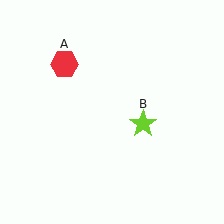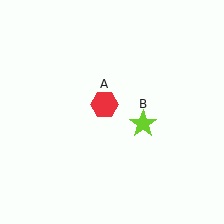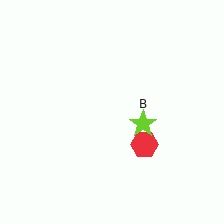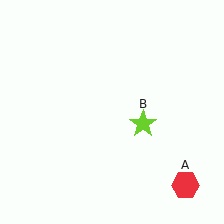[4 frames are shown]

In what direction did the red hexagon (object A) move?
The red hexagon (object A) moved down and to the right.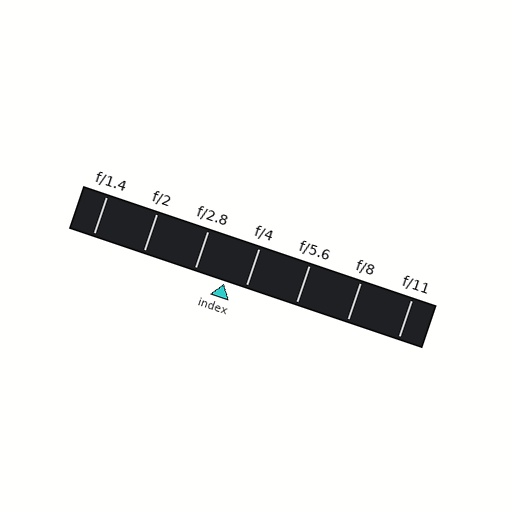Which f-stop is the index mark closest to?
The index mark is closest to f/4.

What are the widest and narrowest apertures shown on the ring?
The widest aperture shown is f/1.4 and the narrowest is f/11.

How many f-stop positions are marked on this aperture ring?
There are 7 f-stop positions marked.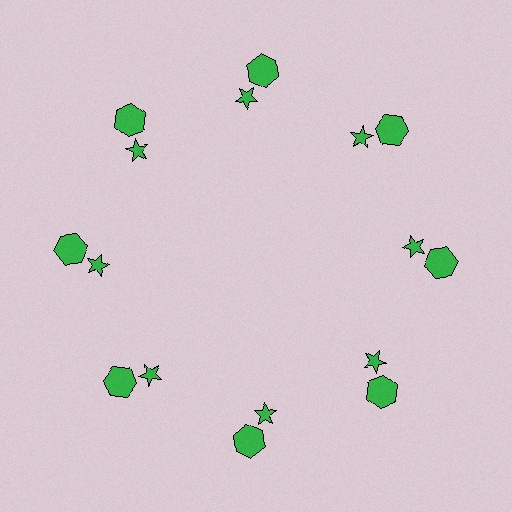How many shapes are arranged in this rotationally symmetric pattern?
There are 16 shapes, arranged in 8 groups of 2.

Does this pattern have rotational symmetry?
Yes, this pattern has 8-fold rotational symmetry. It looks the same after rotating 45 degrees around the center.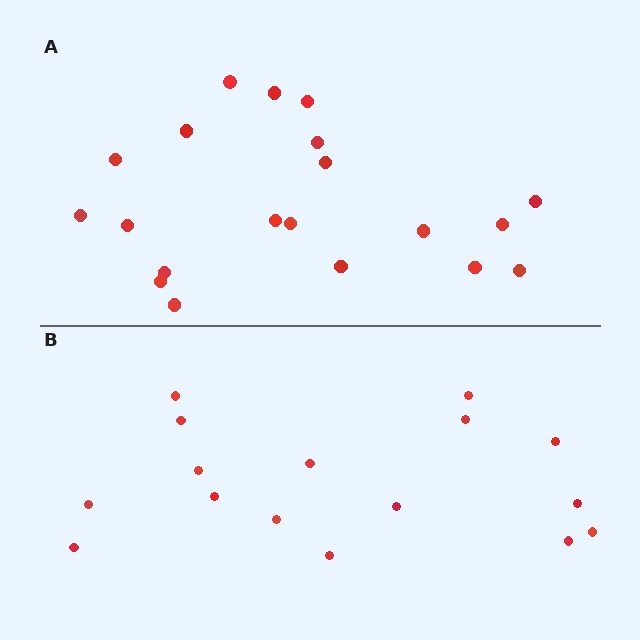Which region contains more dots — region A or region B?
Region A (the top region) has more dots.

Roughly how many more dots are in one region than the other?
Region A has about 4 more dots than region B.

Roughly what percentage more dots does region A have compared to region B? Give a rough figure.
About 25% more.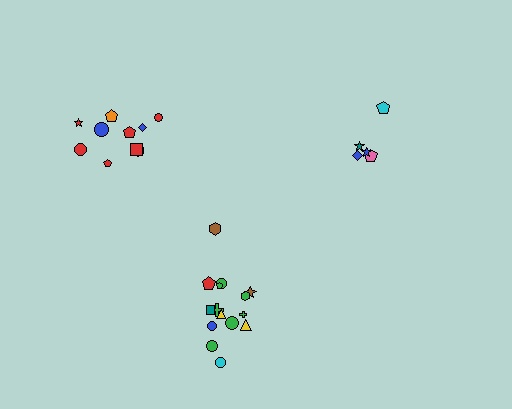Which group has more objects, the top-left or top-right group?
The top-left group.